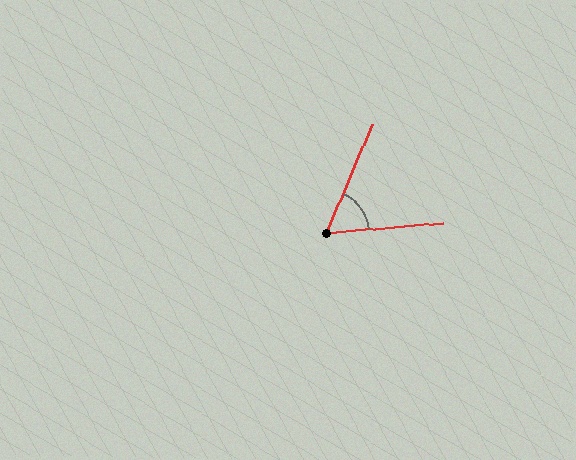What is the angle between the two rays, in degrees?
Approximately 62 degrees.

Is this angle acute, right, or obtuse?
It is acute.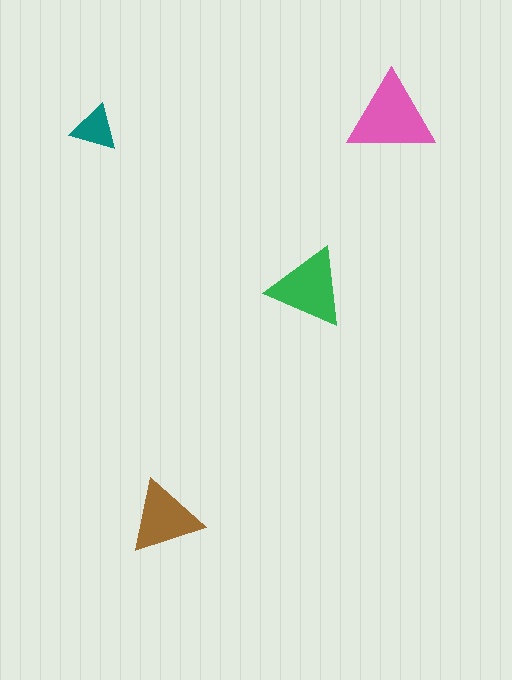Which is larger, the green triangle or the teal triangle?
The green one.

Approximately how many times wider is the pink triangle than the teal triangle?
About 2 times wider.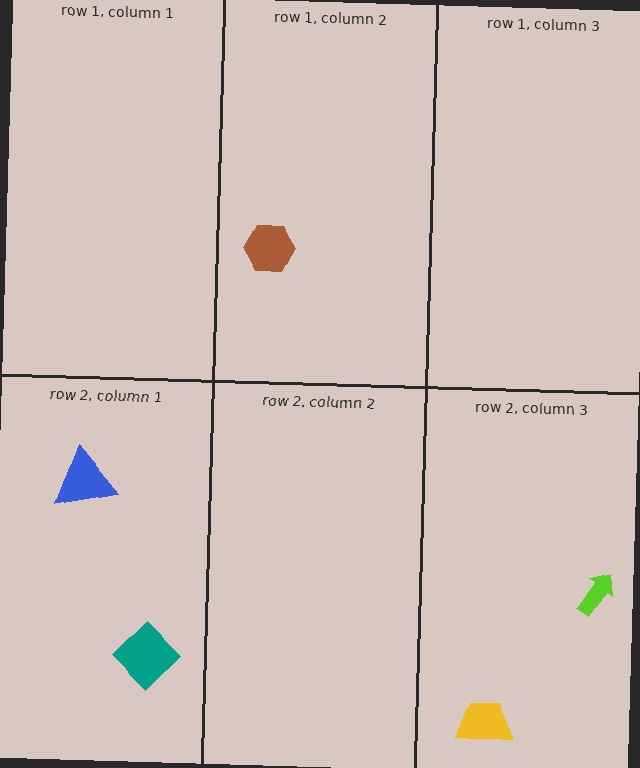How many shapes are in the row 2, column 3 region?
2.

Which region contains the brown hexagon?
The row 1, column 2 region.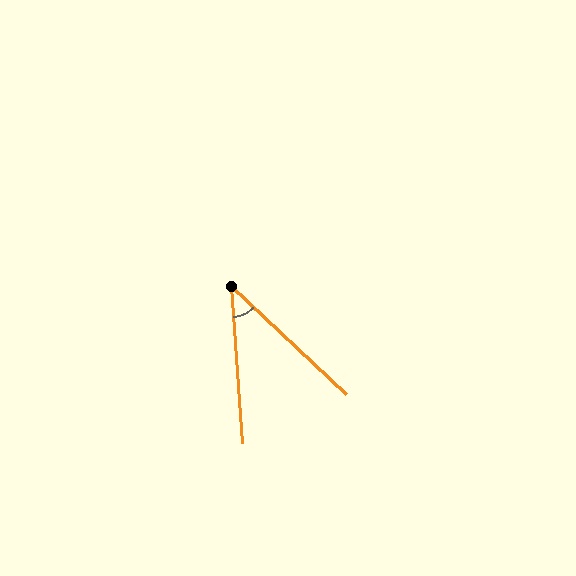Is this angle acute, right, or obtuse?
It is acute.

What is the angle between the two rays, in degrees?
Approximately 43 degrees.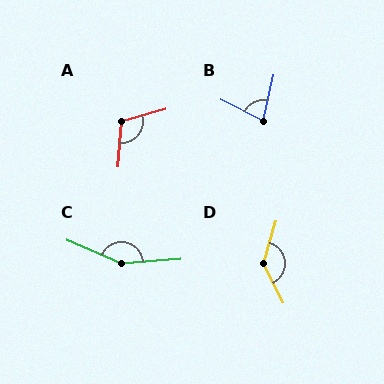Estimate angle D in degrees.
Approximately 138 degrees.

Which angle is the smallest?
B, at approximately 76 degrees.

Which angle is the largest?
C, at approximately 153 degrees.